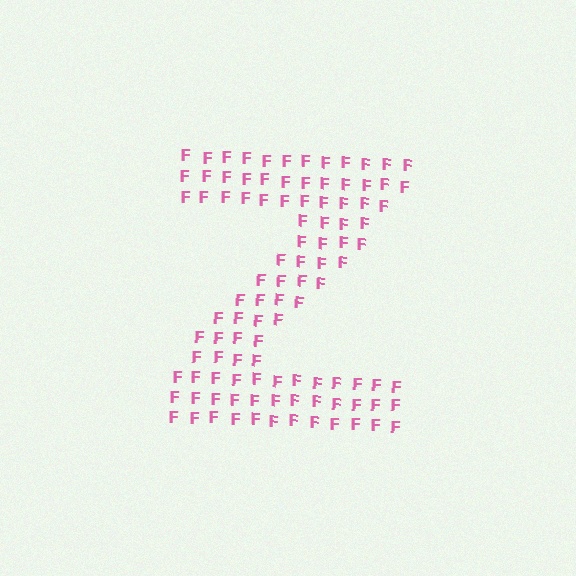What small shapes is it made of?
It is made of small letter F's.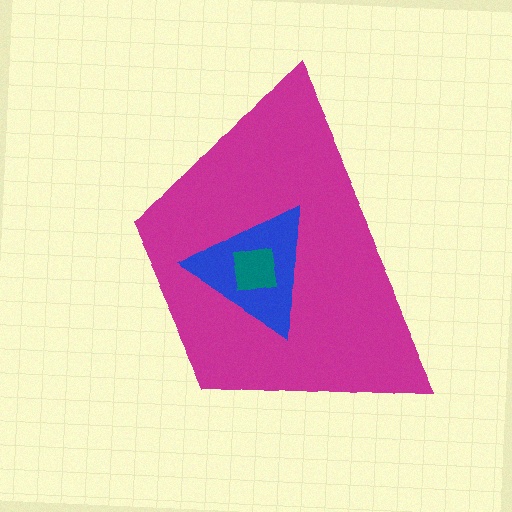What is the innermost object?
The teal square.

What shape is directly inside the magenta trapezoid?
The blue triangle.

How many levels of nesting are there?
3.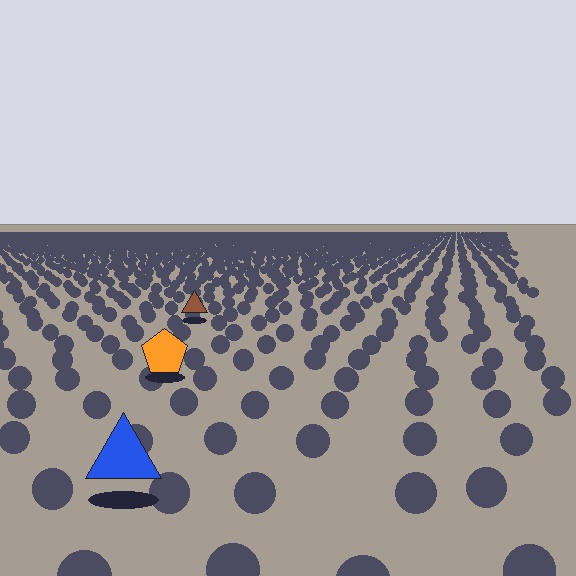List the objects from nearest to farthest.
From nearest to farthest: the blue triangle, the orange pentagon, the brown triangle.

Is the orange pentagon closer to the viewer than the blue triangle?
No. The blue triangle is closer — you can tell from the texture gradient: the ground texture is coarser near it.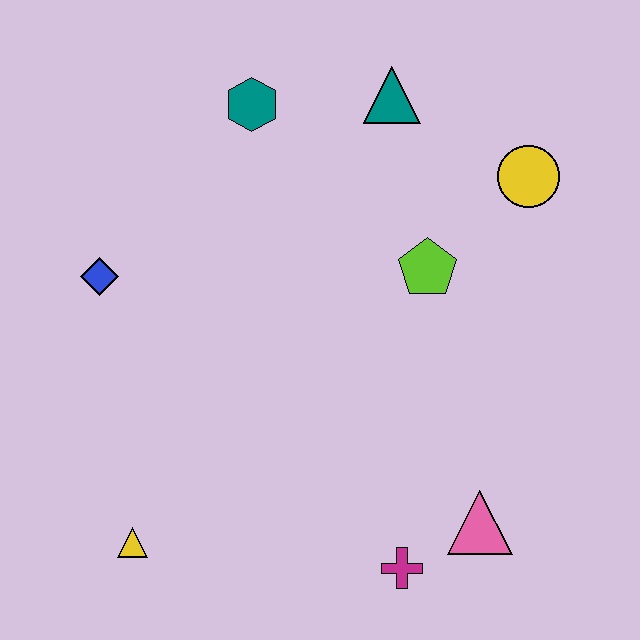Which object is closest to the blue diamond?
The teal hexagon is closest to the blue diamond.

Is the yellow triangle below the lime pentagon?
Yes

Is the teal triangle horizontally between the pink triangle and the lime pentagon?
No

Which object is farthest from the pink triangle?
The teal hexagon is farthest from the pink triangle.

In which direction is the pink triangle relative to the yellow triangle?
The pink triangle is to the right of the yellow triangle.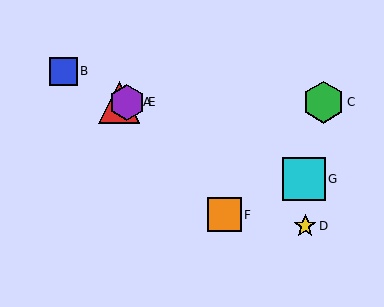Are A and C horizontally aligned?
Yes, both are at y≈102.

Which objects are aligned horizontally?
Objects A, C, E are aligned horizontally.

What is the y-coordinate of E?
Object E is at y≈102.